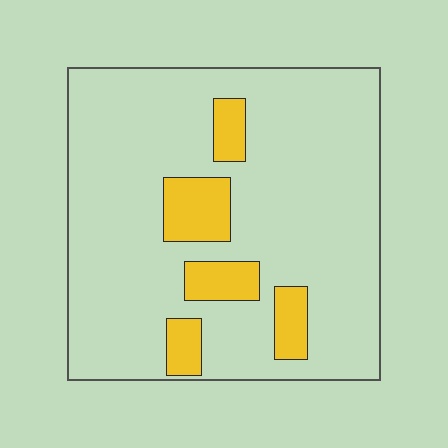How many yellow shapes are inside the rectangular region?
5.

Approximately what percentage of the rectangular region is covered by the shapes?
Approximately 15%.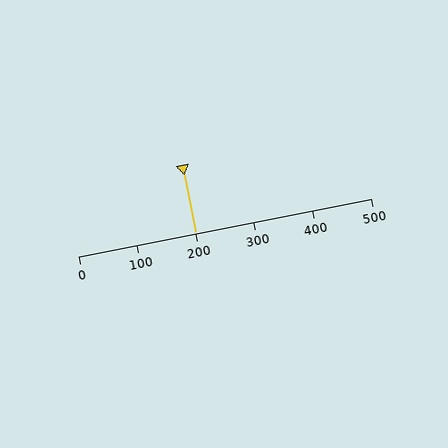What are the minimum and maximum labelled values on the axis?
The axis runs from 0 to 500.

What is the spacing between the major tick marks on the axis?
The major ticks are spaced 100 apart.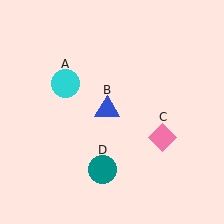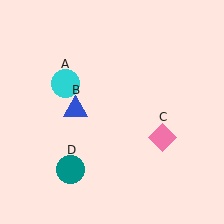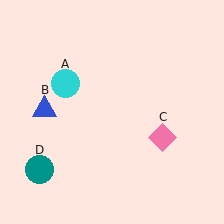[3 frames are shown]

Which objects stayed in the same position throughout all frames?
Cyan circle (object A) and pink diamond (object C) remained stationary.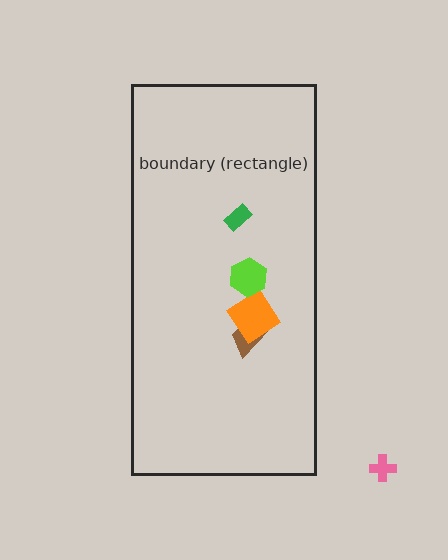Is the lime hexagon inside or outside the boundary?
Inside.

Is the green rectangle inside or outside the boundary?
Inside.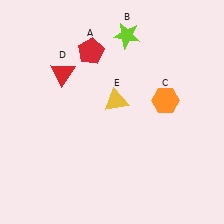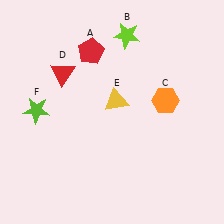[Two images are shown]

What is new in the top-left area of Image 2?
A lime star (F) was added in the top-left area of Image 2.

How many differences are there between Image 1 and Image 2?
There is 1 difference between the two images.